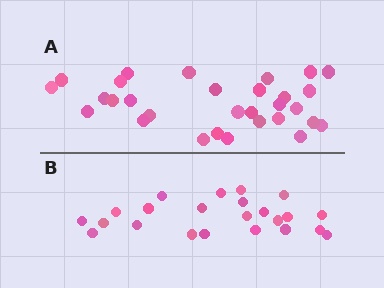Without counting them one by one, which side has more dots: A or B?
Region A (the top region) has more dots.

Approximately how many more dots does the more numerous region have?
Region A has roughly 8 or so more dots than region B.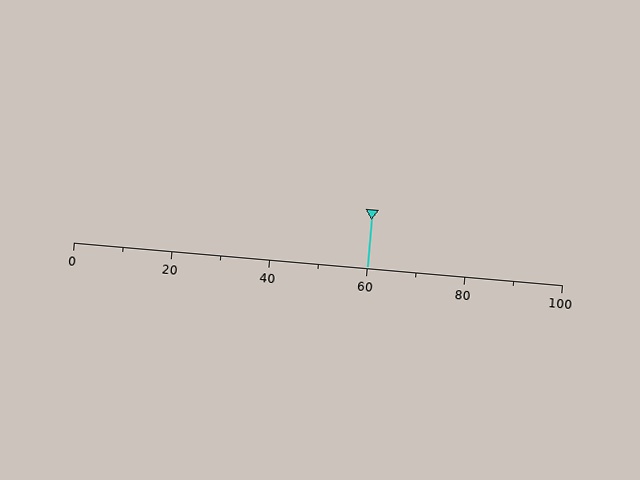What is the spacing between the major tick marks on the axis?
The major ticks are spaced 20 apart.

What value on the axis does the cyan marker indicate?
The marker indicates approximately 60.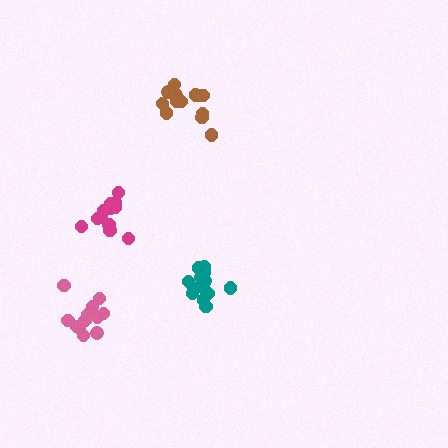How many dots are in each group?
Group 1: 13 dots, Group 2: 15 dots, Group 3: 12 dots, Group 4: 13 dots (53 total).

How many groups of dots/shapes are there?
There are 4 groups.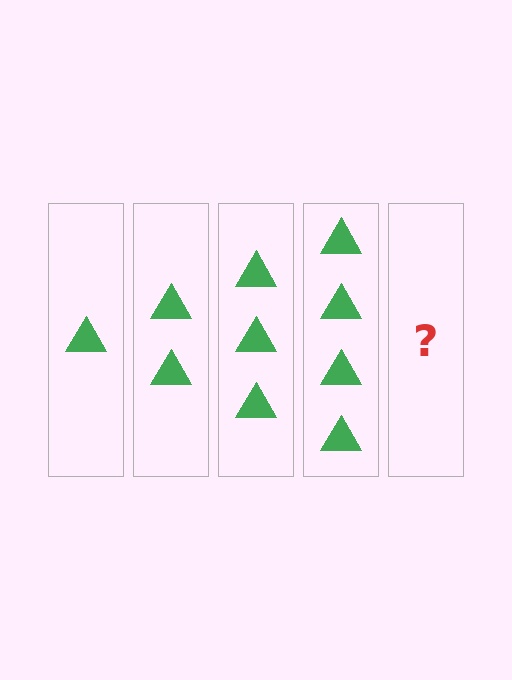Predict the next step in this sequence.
The next step is 5 triangles.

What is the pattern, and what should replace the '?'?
The pattern is that each step adds one more triangle. The '?' should be 5 triangles.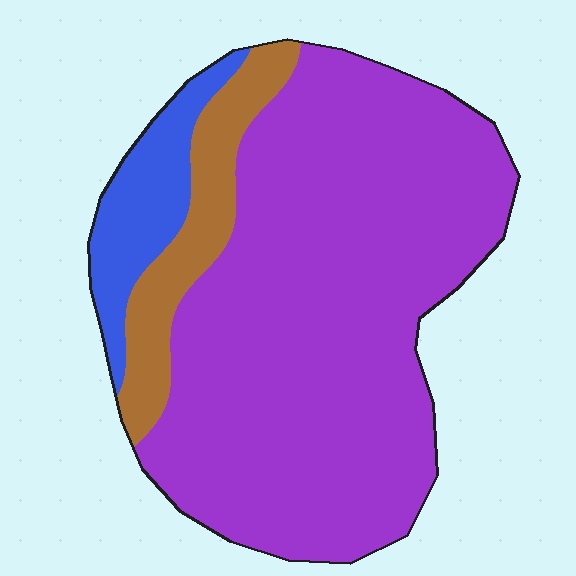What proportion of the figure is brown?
Brown takes up less than a quarter of the figure.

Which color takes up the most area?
Purple, at roughly 75%.